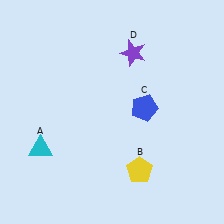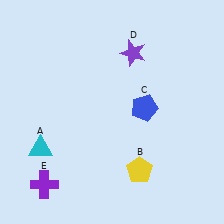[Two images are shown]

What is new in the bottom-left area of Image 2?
A purple cross (E) was added in the bottom-left area of Image 2.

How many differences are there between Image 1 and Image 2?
There is 1 difference between the two images.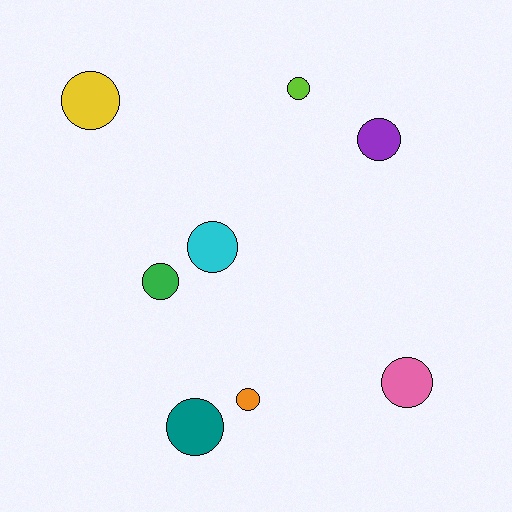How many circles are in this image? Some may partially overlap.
There are 8 circles.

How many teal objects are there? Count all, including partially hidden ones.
There is 1 teal object.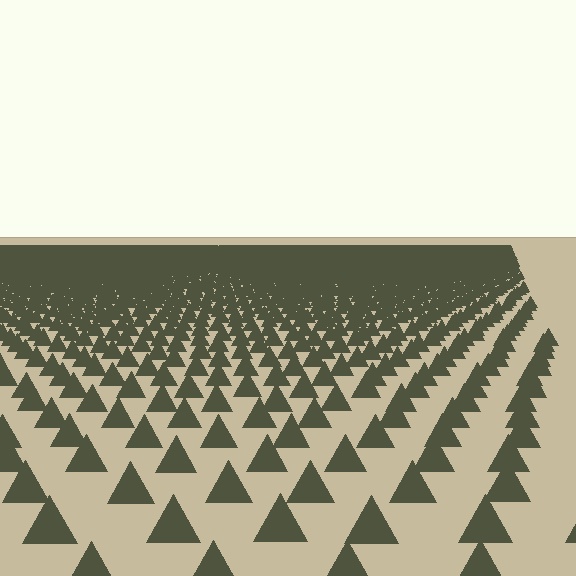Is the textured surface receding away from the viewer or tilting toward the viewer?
The surface is receding away from the viewer. Texture elements get smaller and denser toward the top.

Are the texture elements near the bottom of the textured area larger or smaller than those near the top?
Larger. Near the bottom, elements are closer to the viewer and appear at a bigger on-screen size.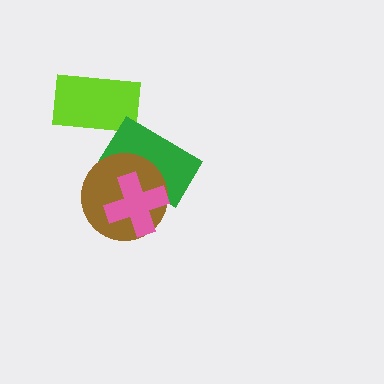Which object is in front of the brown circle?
The pink cross is in front of the brown circle.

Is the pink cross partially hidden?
No, no other shape covers it.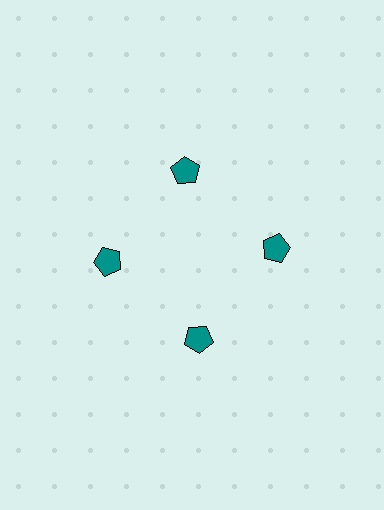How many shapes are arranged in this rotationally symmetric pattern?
There are 4 shapes, arranged in 4 groups of 1.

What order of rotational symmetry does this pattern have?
This pattern has 4-fold rotational symmetry.